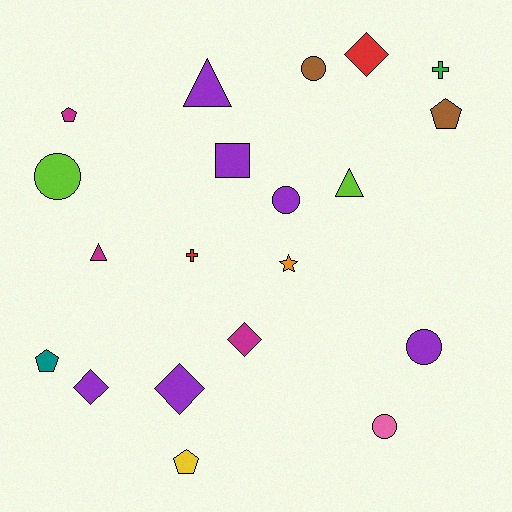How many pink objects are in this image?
There is 1 pink object.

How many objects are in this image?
There are 20 objects.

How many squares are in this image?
There is 1 square.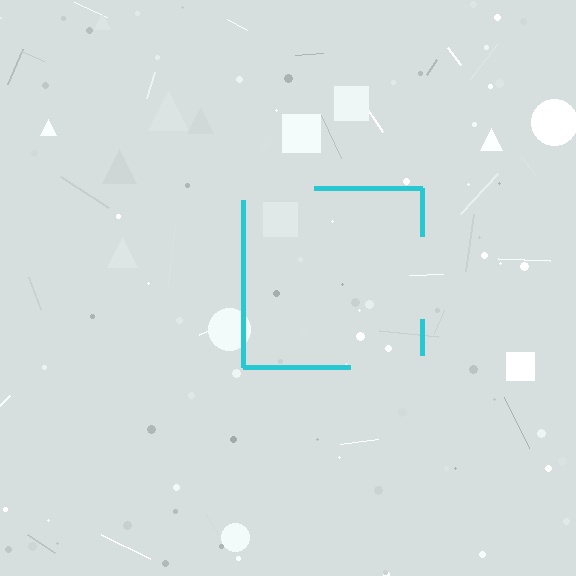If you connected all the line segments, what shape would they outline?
They would outline a square.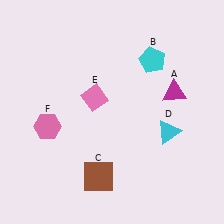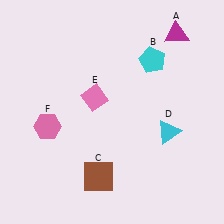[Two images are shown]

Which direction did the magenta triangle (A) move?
The magenta triangle (A) moved up.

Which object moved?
The magenta triangle (A) moved up.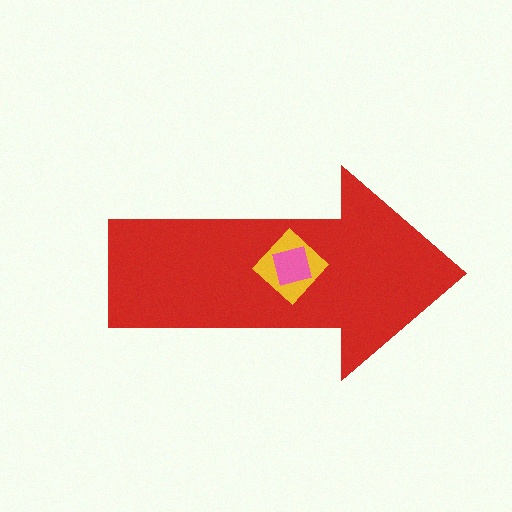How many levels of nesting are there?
3.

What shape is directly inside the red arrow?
The yellow diamond.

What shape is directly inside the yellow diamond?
The pink square.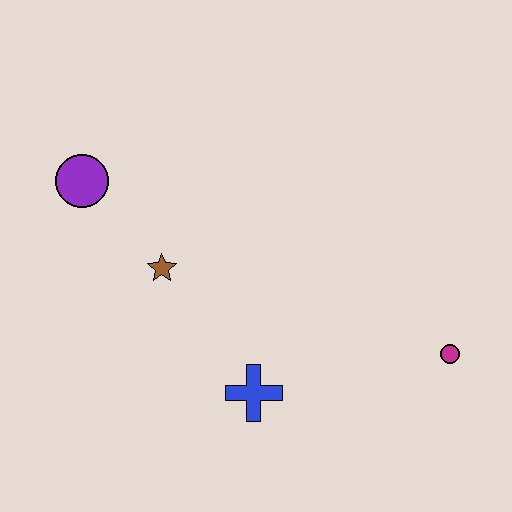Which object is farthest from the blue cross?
The purple circle is farthest from the blue cross.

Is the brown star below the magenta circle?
No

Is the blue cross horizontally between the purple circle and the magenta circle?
Yes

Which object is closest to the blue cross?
The brown star is closest to the blue cross.